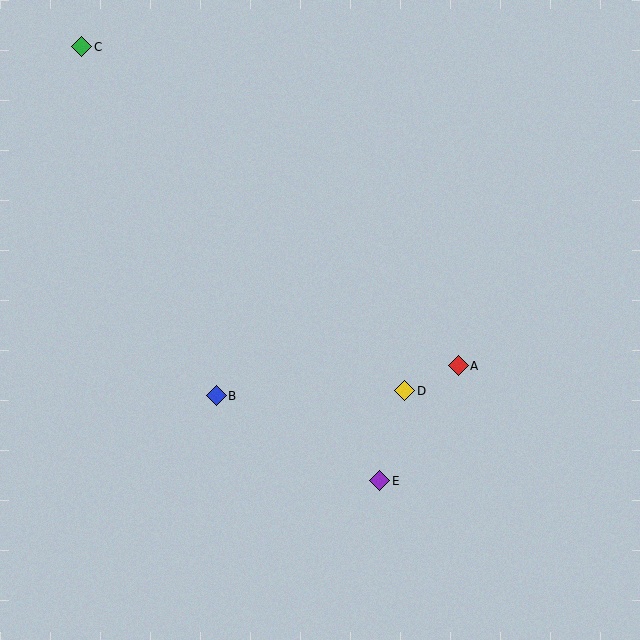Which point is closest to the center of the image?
Point D at (405, 391) is closest to the center.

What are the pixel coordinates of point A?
Point A is at (458, 366).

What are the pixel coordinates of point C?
Point C is at (82, 47).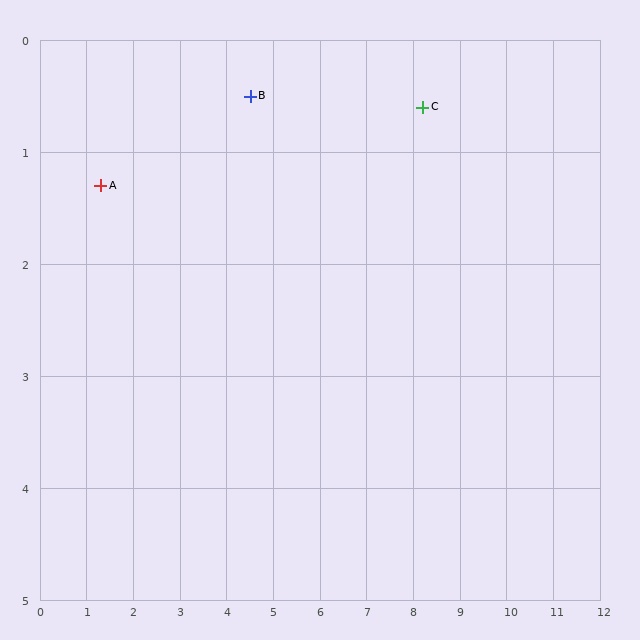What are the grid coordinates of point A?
Point A is at approximately (1.3, 1.3).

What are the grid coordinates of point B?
Point B is at approximately (4.5, 0.5).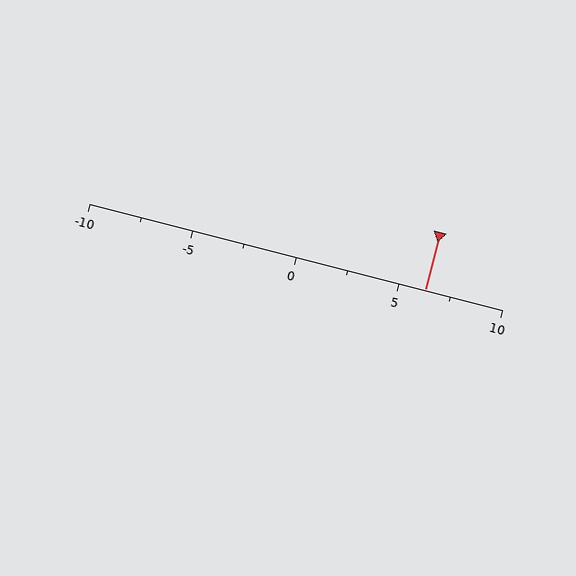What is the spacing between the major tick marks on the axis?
The major ticks are spaced 5 apart.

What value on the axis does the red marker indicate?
The marker indicates approximately 6.2.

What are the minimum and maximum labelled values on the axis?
The axis runs from -10 to 10.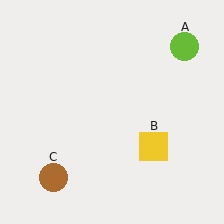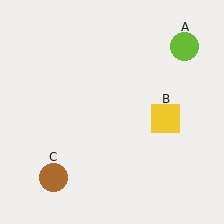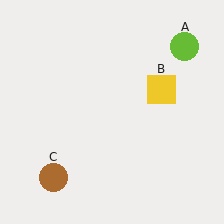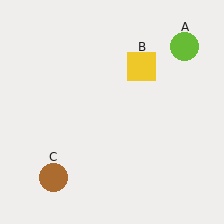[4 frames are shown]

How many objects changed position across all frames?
1 object changed position: yellow square (object B).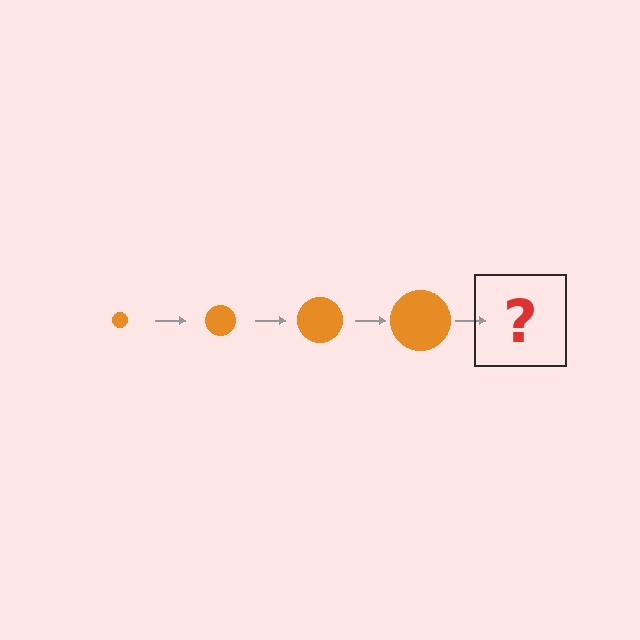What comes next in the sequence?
The next element should be an orange circle, larger than the previous one.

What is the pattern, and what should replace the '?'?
The pattern is that the circle gets progressively larger each step. The '?' should be an orange circle, larger than the previous one.